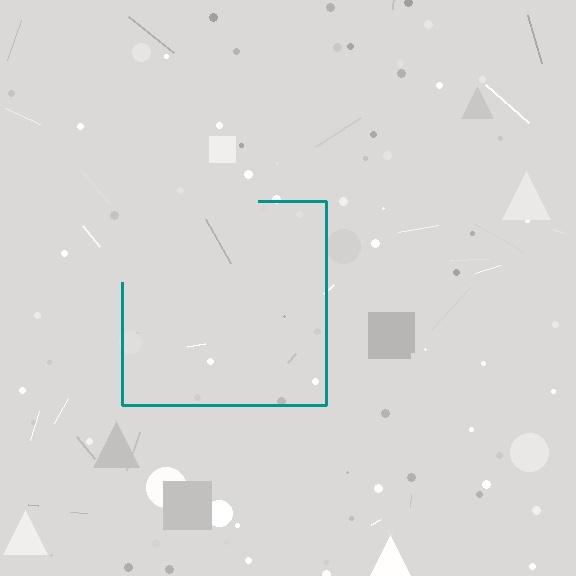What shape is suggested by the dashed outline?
The dashed outline suggests a square.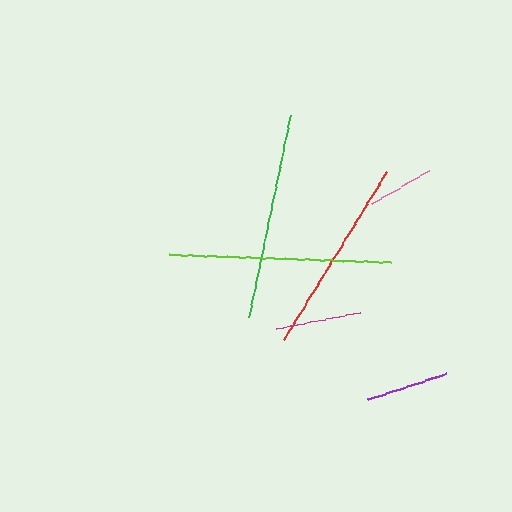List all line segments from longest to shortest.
From longest to shortest: lime, green, red, magenta, purple, pink.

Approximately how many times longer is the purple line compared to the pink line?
The purple line is approximately 1.3 times the length of the pink line.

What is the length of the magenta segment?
The magenta segment is approximately 86 pixels long.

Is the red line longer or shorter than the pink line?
The red line is longer than the pink line.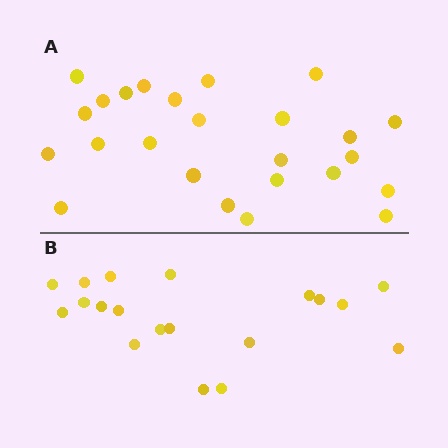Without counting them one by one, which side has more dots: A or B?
Region A (the top region) has more dots.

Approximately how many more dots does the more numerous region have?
Region A has about 6 more dots than region B.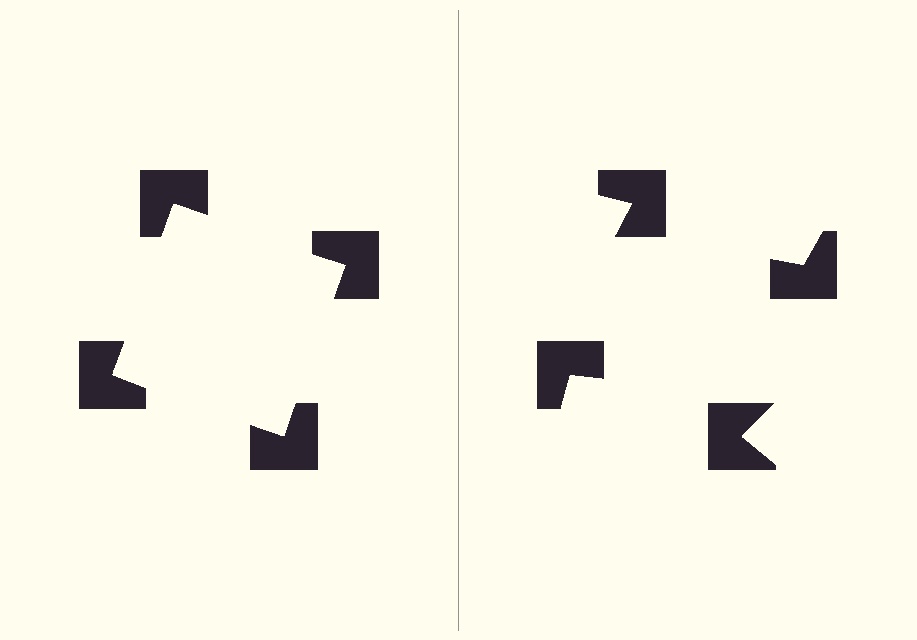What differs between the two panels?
The notched squares are positioned identically on both sides; only the wedge orientations differ. On the left they align to a square; on the right they are misaligned.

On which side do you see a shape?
An illusory square appears on the left side. On the right side the wedge cuts are rotated, so no coherent shape forms.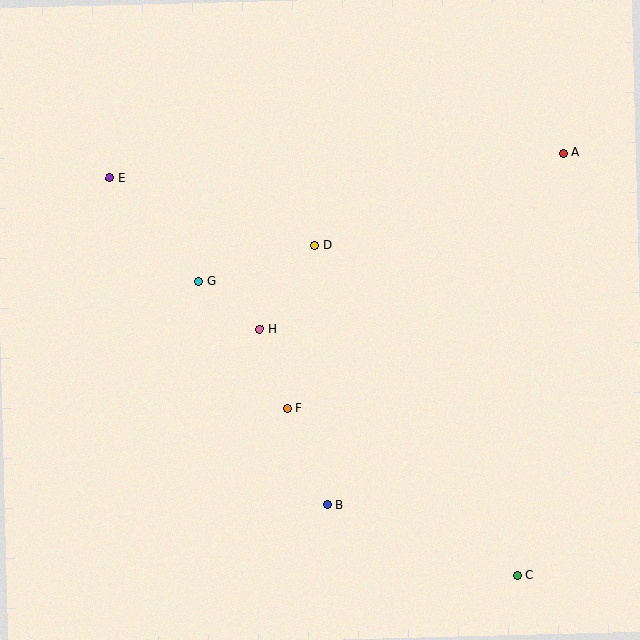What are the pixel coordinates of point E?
Point E is at (110, 178).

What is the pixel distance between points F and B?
The distance between F and B is 104 pixels.